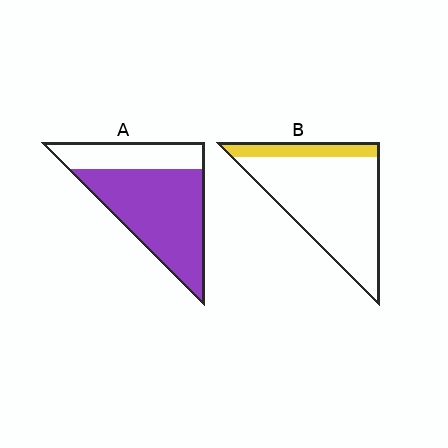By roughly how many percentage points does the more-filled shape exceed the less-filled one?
By roughly 50 percentage points (A over B).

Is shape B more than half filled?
No.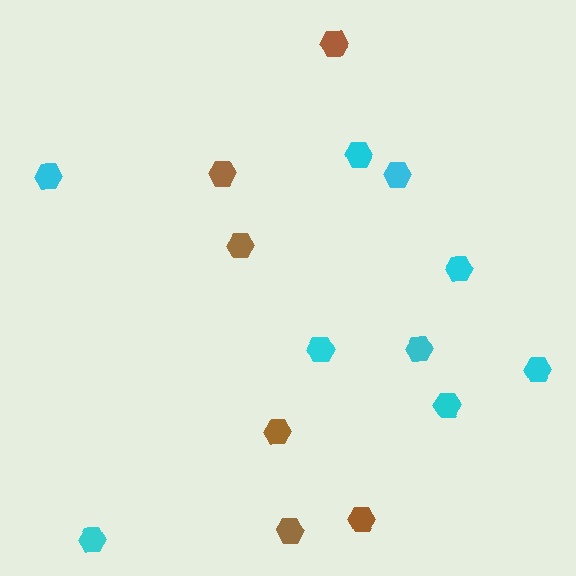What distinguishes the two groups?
There are 2 groups: one group of brown hexagons (6) and one group of cyan hexagons (9).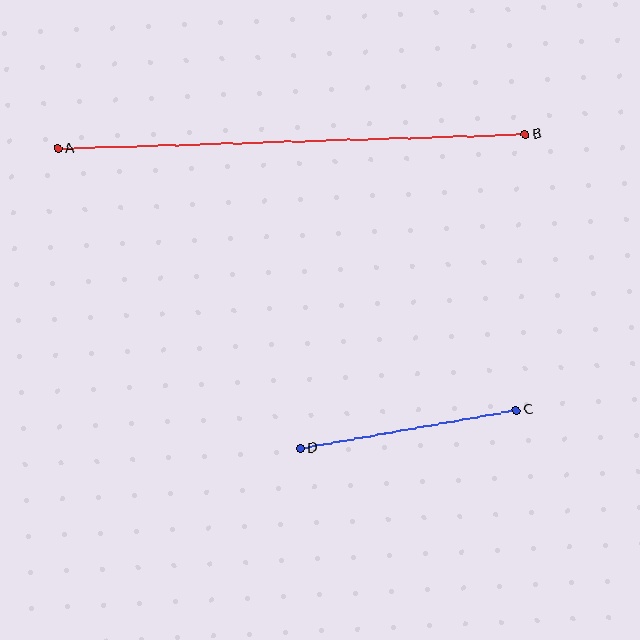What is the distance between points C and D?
The distance is approximately 219 pixels.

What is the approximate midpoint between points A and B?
The midpoint is at approximately (291, 141) pixels.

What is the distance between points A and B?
The distance is approximately 468 pixels.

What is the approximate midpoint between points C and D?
The midpoint is at approximately (408, 429) pixels.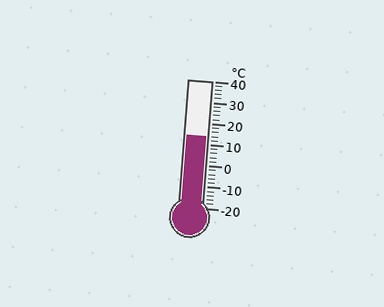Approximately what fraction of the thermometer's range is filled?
The thermometer is filled to approximately 55% of its range.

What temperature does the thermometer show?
The thermometer shows approximately 14°C.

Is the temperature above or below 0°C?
The temperature is above 0°C.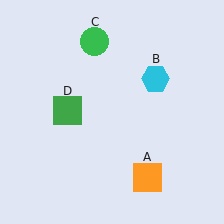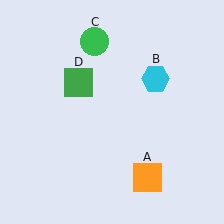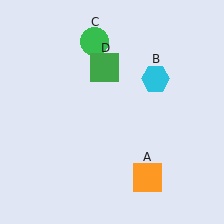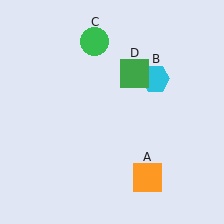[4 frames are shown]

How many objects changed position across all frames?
1 object changed position: green square (object D).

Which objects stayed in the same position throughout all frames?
Orange square (object A) and cyan hexagon (object B) and green circle (object C) remained stationary.